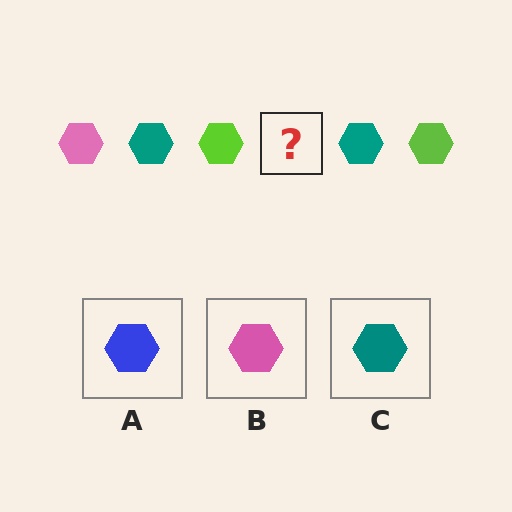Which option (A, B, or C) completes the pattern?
B.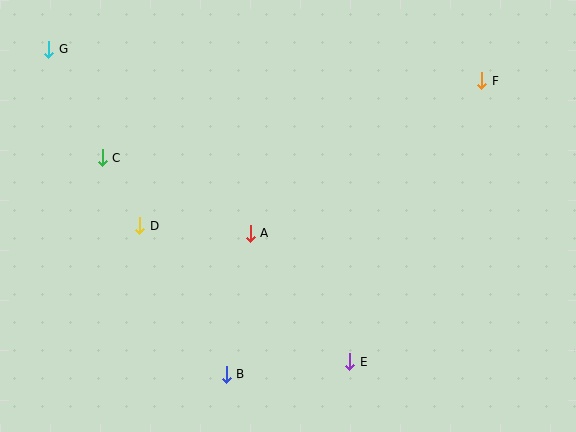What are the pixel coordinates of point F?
Point F is at (482, 81).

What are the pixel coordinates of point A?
Point A is at (250, 233).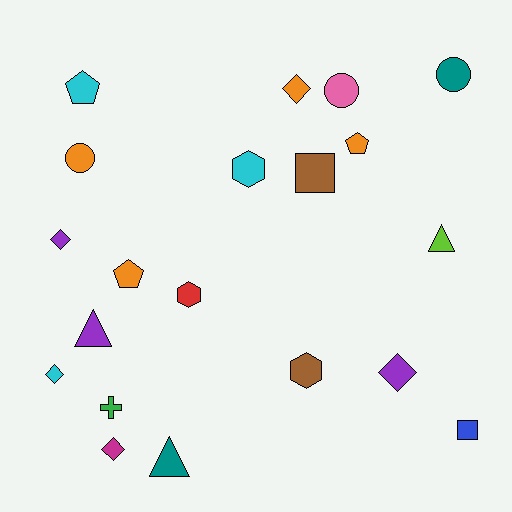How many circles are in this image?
There are 3 circles.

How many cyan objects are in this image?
There are 3 cyan objects.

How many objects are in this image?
There are 20 objects.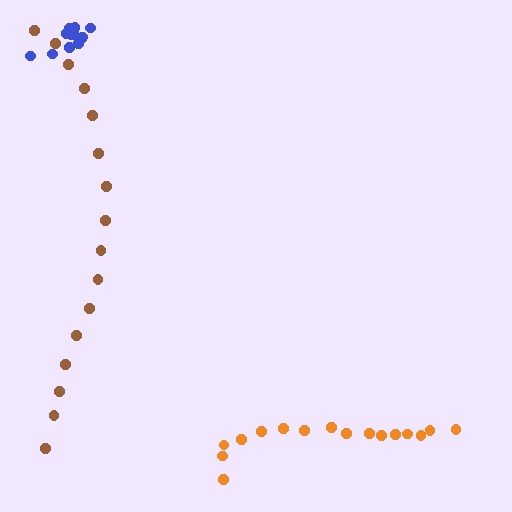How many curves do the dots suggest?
There are 3 distinct paths.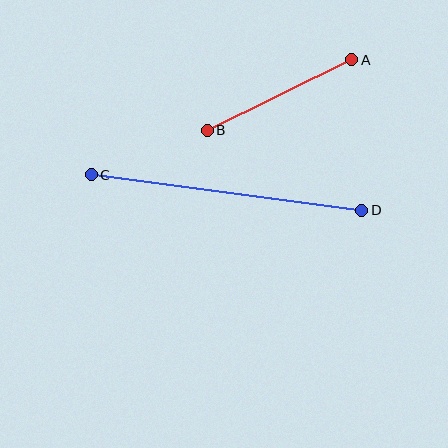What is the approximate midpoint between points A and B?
The midpoint is at approximately (280, 95) pixels.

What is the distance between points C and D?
The distance is approximately 273 pixels.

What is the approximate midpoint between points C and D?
The midpoint is at approximately (226, 193) pixels.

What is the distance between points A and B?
The distance is approximately 160 pixels.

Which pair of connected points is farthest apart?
Points C and D are farthest apart.